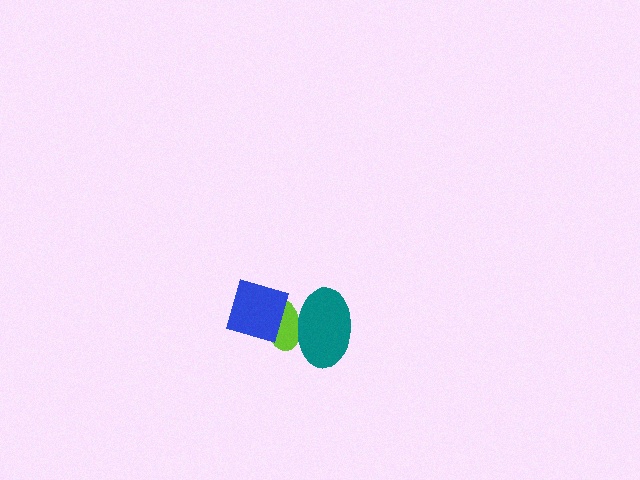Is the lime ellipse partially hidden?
Yes, it is partially covered by another shape.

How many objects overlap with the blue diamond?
1 object overlaps with the blue diamond.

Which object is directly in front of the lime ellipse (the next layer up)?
The teal ellipse is directly in front of the lime ellipse.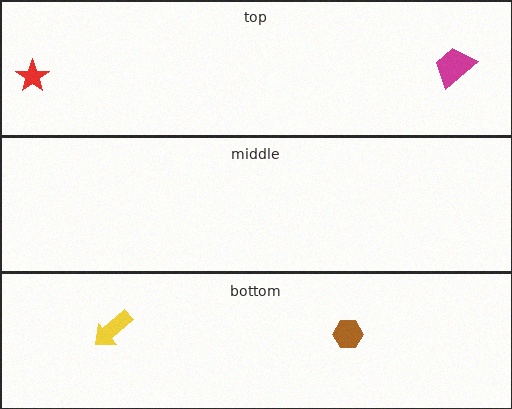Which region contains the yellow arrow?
The bottom region.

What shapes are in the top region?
The red star, the magenta trapezoid.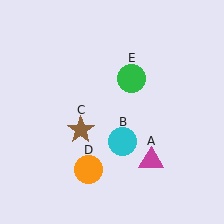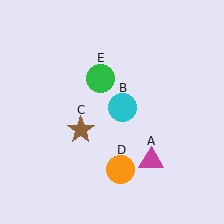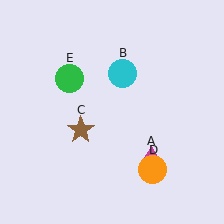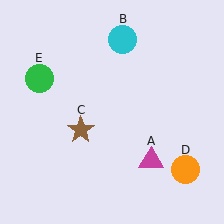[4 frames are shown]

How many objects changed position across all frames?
3 objects changed position: cyan circle (object B), orange circle (object D), green circle (object E).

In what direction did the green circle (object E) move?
The green circle (object E) moved left.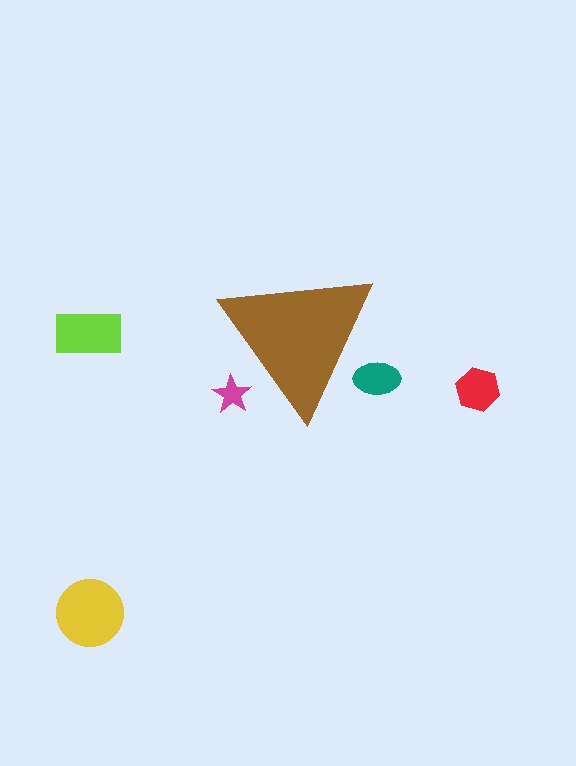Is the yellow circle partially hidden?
No, the yellow circle is fully visible.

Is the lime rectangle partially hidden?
No, the lime rectangle is fully visible.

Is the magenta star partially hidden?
Yes, the magenta star is partially hidden behind the brown triangle.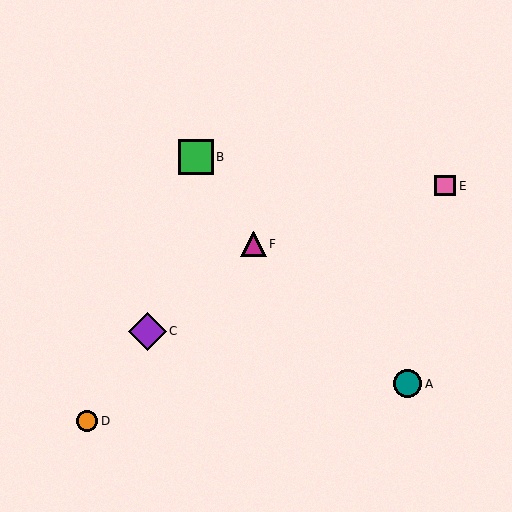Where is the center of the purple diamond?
The center of the purple diamond is at (147, 331).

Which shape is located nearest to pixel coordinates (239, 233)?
The magenta triangle (labeled F) at (253, 244) is nearest to that location.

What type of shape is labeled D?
Shape D is an orange circle.